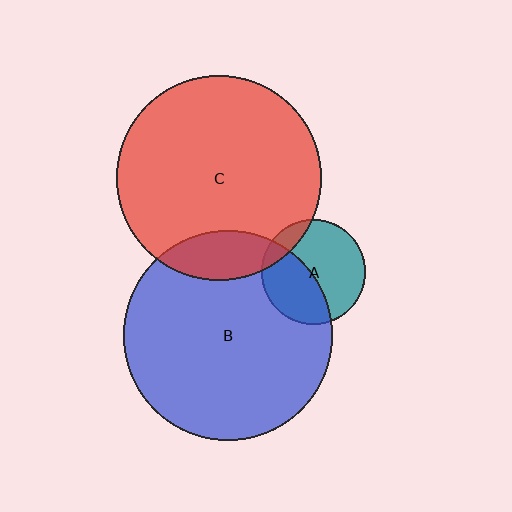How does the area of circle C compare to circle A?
Approximately 3.9 times.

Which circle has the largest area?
Circle B (blue).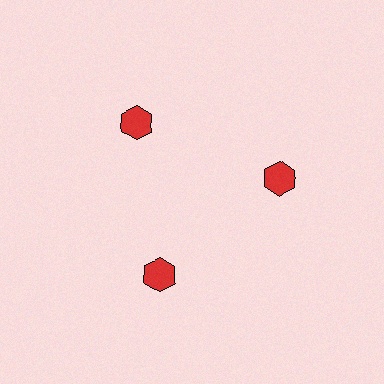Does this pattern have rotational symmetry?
Yes, this pattern has 3-fold rotational symmetry. It looks the same after rotating 120 degrees around the center.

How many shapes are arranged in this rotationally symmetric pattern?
There are 3 shapes, arranged in 3 groups of 1.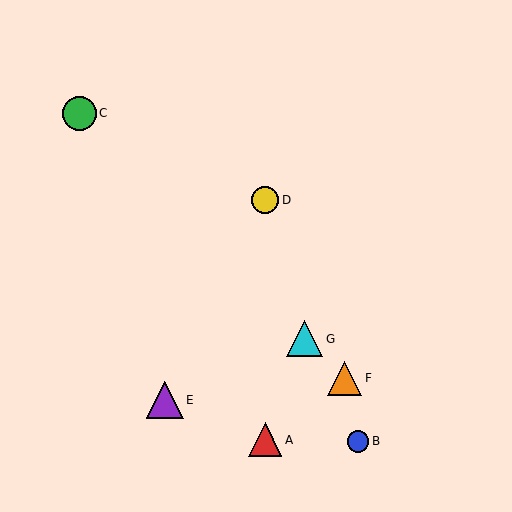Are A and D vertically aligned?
Yes, both are at x≈265.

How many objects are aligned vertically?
2 objects (A, D) are aligned vertically.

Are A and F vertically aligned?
No, A is at x≈265 and F is at x≈344.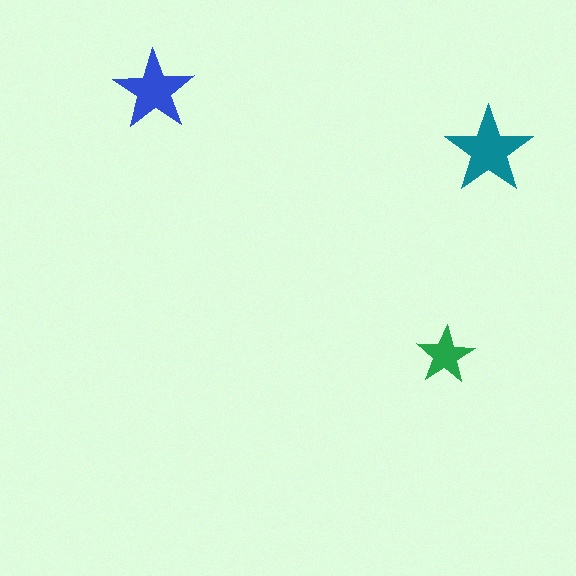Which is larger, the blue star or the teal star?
The teal one.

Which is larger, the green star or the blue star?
The blue one.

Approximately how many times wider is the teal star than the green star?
About 1.5 times wider.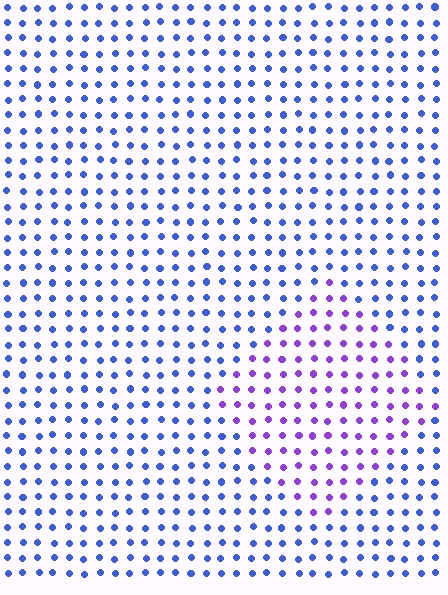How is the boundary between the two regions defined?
The boundary is defined purely by a slight shift in hue (about 45 degrees). Spacing, size, and orientation are identical on both sides.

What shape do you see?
I see a diamond.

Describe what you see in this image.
The image is filled with small blue elements in a uniform arrangement. A diamond-shaped region is visible where the elements are tinted to a slightly different hue, forming a subtle color boundary.